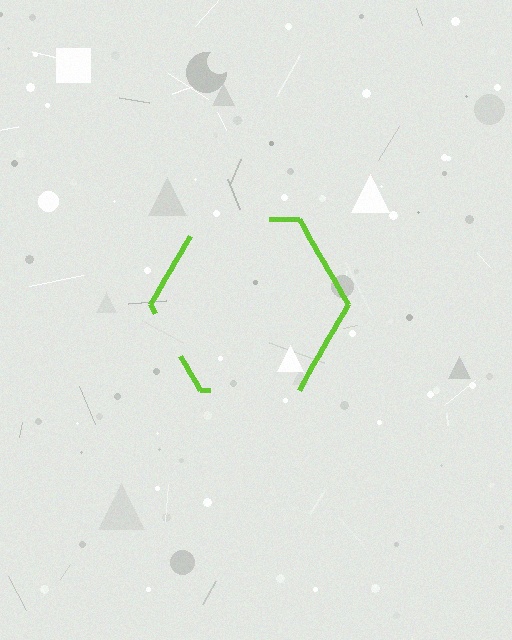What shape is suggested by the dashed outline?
The dashed outline suggests a hexagon.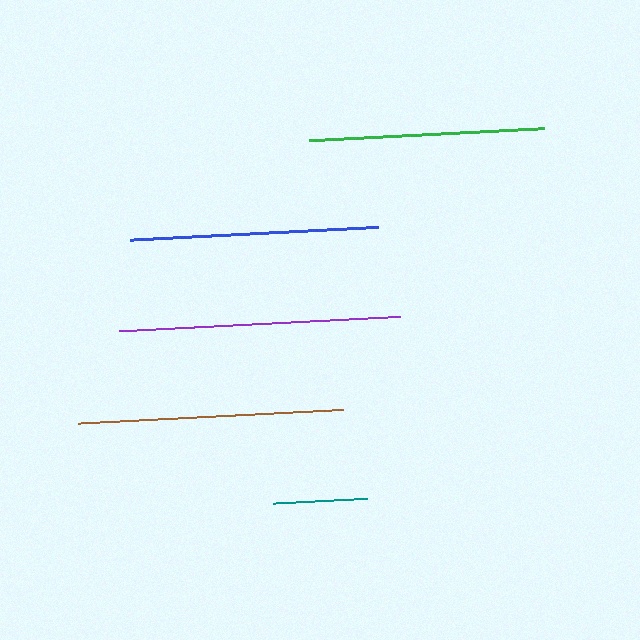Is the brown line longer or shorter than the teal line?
The brown line is longer than the teal line.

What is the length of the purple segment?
The purple segment is approximately 281 pixels long.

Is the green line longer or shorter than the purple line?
The purple line is longer than the green line.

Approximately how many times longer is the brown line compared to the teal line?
The brown line is approximately 2.8 times the length of the teal line.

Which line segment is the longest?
The purple line is the longest at approximately 281 pixels.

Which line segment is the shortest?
The teal line is the shortest at approximately 95 pixels.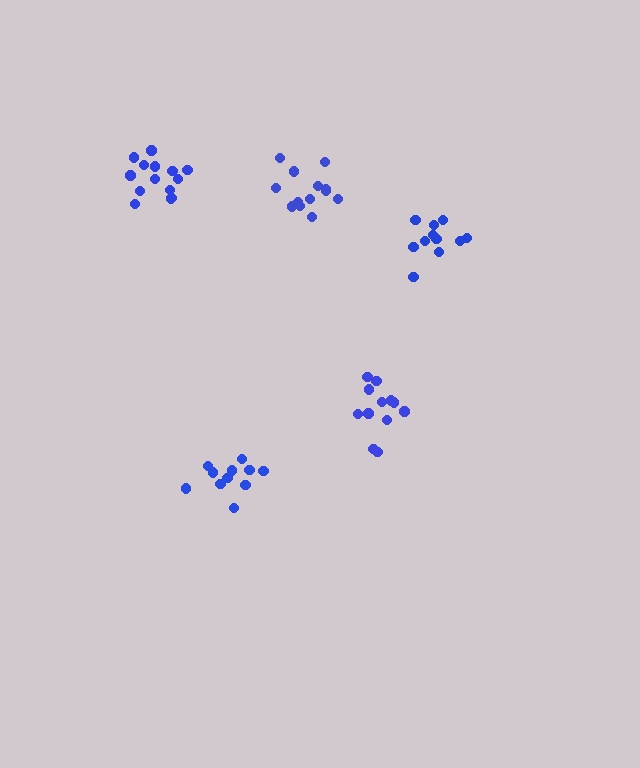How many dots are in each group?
Group 1: 13 dots, Group 2: 12 dots, Group 3: 11 dots, Group 4: 14 dots, Group 5: 11 dots (61 total).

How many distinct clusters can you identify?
There are 5 distinct clusters.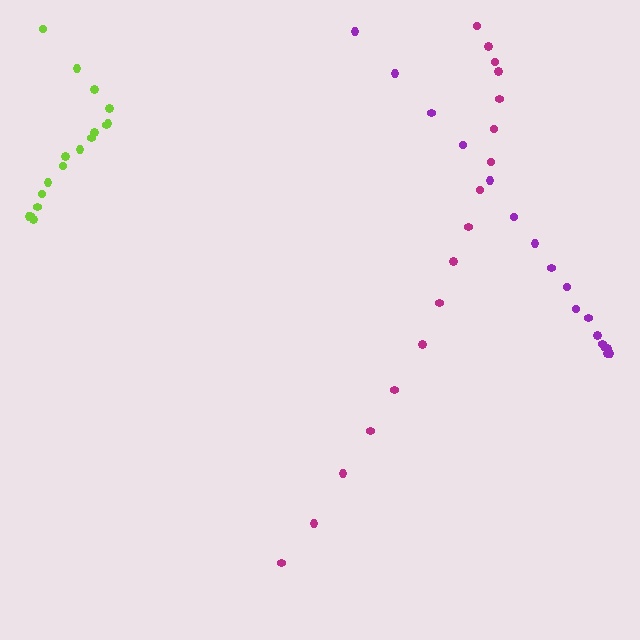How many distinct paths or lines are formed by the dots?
There are 3 distinct paths.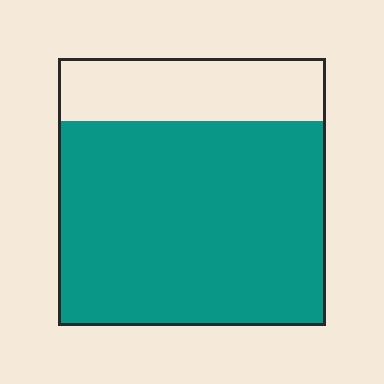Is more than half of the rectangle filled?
Yes.